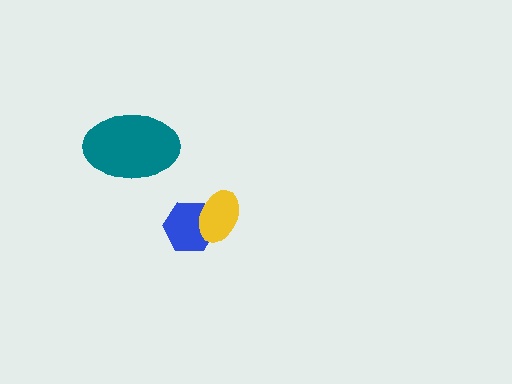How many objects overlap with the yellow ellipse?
1 object overlaps with the yellow ellipse.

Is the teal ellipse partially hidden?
No, no other shape covers it.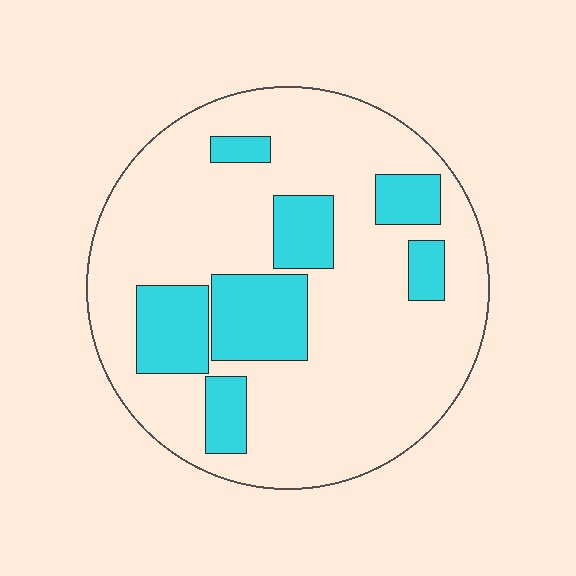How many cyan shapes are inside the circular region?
7.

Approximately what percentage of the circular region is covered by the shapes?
Approximately 25%.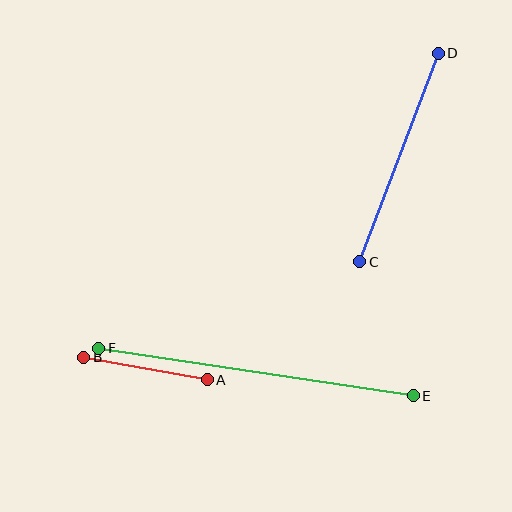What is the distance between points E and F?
The distance is approximately 318 pixels.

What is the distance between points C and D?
The distance is approximately 223 pixels.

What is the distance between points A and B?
The distance is approximately 126 pixels.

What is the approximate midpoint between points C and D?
The midpoint is at approximately (399, 157) pixels.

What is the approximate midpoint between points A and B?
The midpoint is at approximately (146, 369) pixels.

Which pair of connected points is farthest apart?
Points E and F are farthest apart.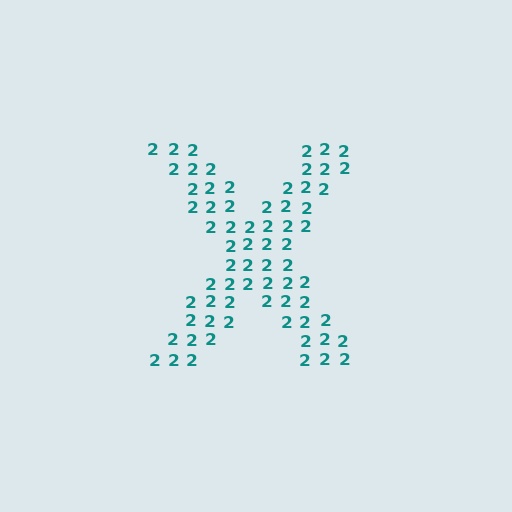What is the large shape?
The large shape is the letter X.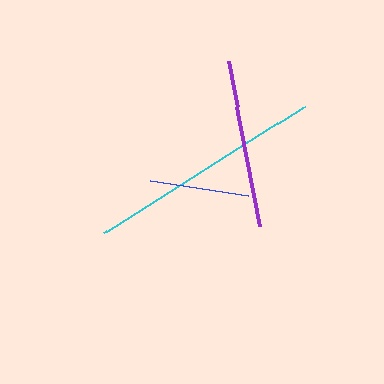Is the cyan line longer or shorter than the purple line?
The cyan line is longer than the purple line.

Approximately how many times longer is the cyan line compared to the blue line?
The cyan line is approximately 2.4 times the length of the blue line.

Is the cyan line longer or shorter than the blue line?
The cyan line is longer than the blue line.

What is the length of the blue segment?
The blue segment is approximately 99 pixels long.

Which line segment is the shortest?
The blue line is the shortest at approximately 99 pixels.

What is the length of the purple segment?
The purple segment is approximately 169 pixels long.